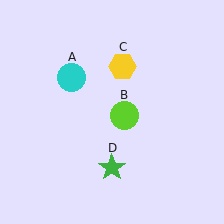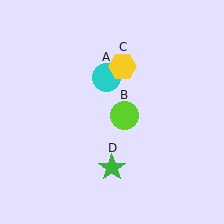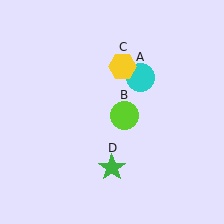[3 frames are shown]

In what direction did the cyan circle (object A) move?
The cyan circle (object A) moved right.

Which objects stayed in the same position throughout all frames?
Lime circle (object B) and yellow hexagon (object C) and green star (object D) remained stationary.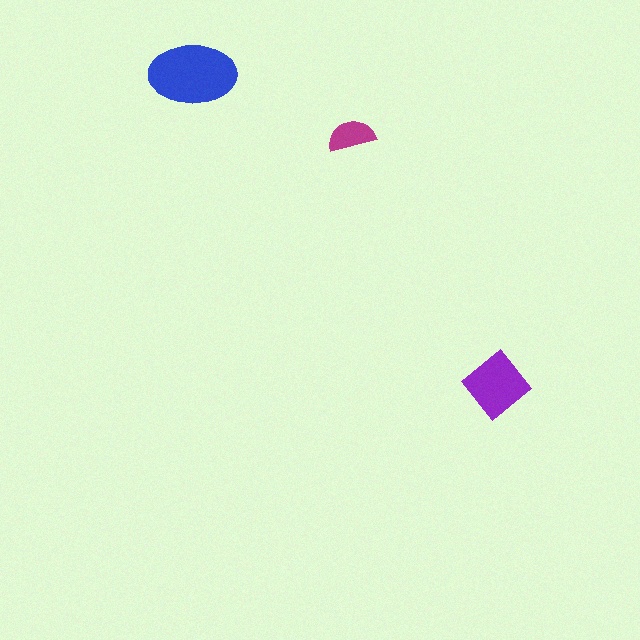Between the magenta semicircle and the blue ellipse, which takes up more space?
The blue ellipse.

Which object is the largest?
The blue ellipse.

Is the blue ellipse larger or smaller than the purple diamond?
Larger.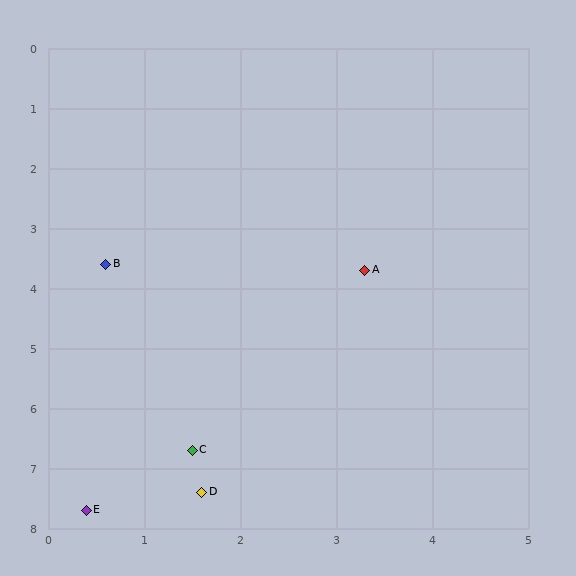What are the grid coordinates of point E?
Point E is at approximately (0.4, 7.7).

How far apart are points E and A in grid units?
Points E and A are about 4.9 grid units apart.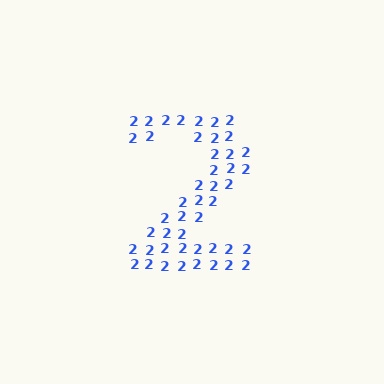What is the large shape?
The large shape is the digit 2.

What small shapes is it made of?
It is made of small digit 2's.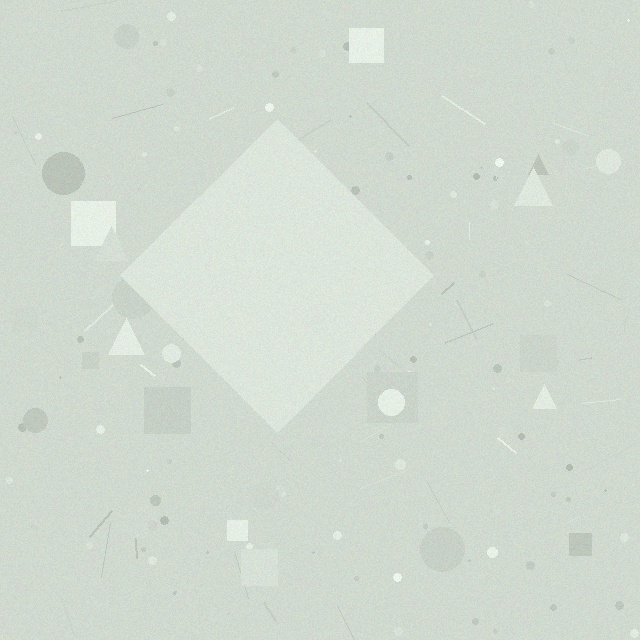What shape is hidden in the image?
A diamond is hidden in the image.